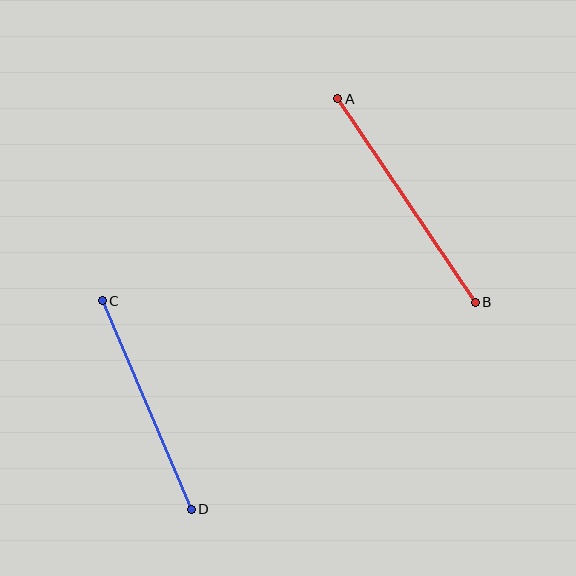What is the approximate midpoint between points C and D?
The midpoint is at approximately (147, 405) pixels.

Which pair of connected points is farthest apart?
Points A and B are farthest apart.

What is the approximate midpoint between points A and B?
The midpoint is at approximately (406, 200) pixels.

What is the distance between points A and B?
The distance is approximately 246 pixels.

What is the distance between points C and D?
The distance is approximately 226 pixels.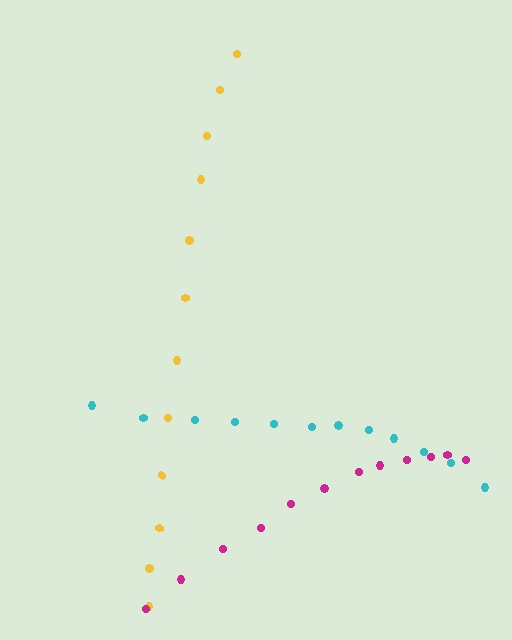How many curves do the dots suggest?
There are 3 distinct paths.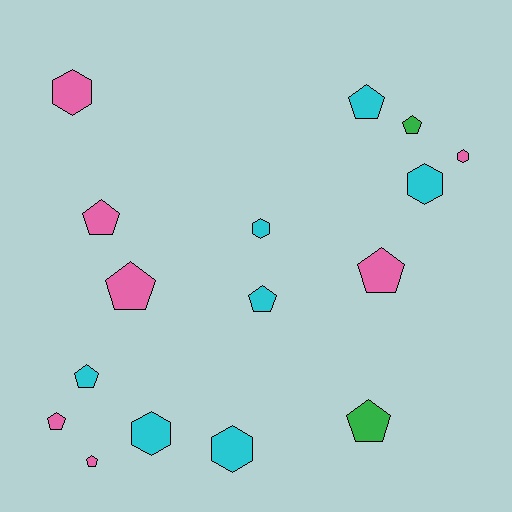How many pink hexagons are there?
There are 2 pink hexagons.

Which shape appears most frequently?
Pentagon, with 10 objects.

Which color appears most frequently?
Pink, with 7 objects.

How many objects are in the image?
There are 16 objects.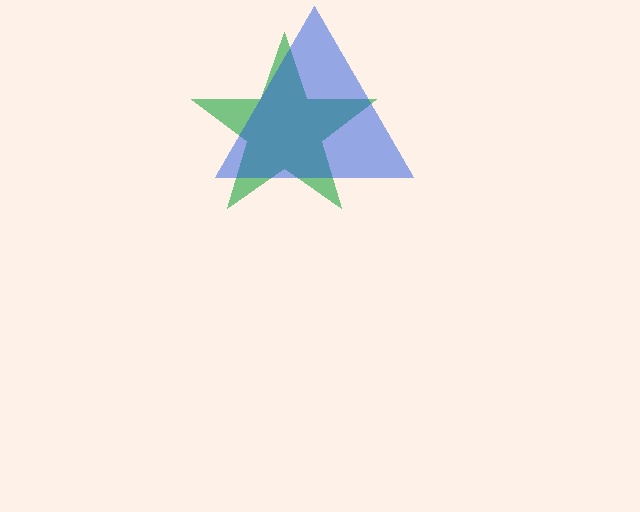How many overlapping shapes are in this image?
There are 2 overlapping shapes in the image.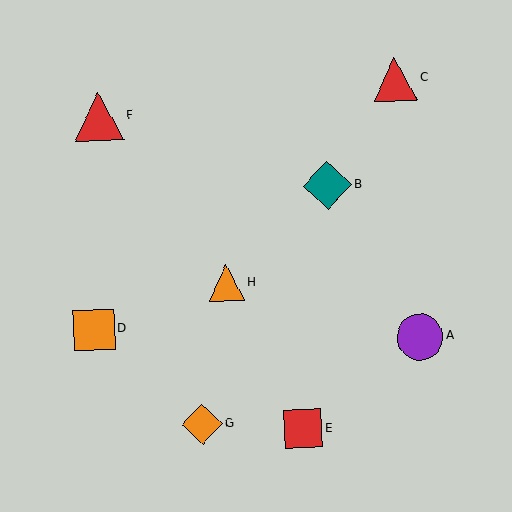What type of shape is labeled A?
Shape A is a purple circle.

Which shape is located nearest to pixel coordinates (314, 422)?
The red square (labeled E) at (303, 429) is nearest to that location.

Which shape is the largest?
The red triangle (labeled F) is the largest.